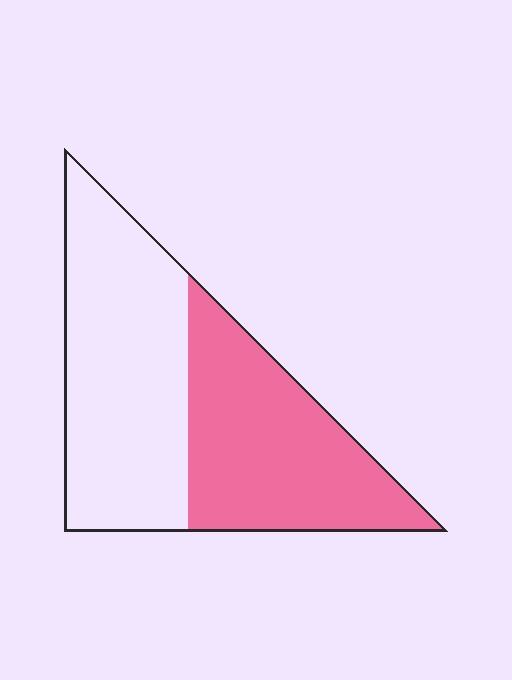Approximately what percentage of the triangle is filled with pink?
Approximately 45%.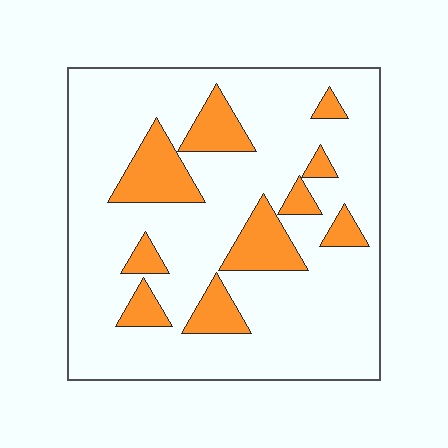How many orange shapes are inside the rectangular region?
10.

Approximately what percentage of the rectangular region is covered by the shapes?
Approximately 20%.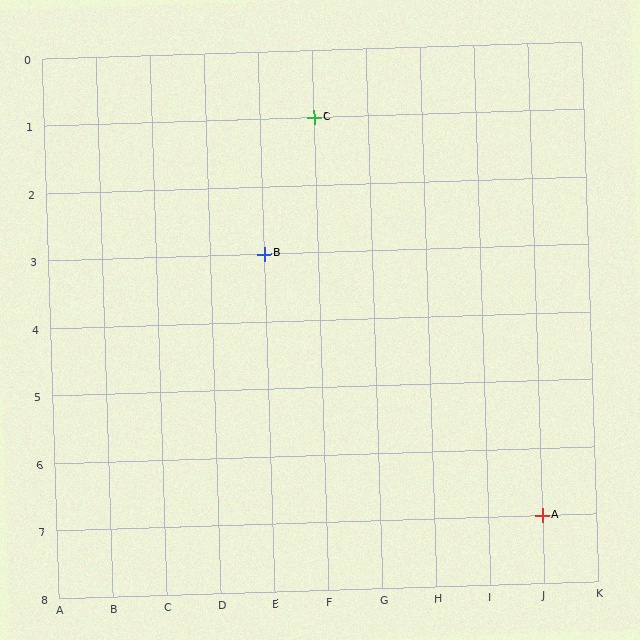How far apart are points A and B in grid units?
Points A and B are 5 columns and 4 rows apart (about 6.4 grid units diagonally).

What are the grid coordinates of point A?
Point A is at grid coordinates (J, 7).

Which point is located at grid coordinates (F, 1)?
Point C is at (F, 1).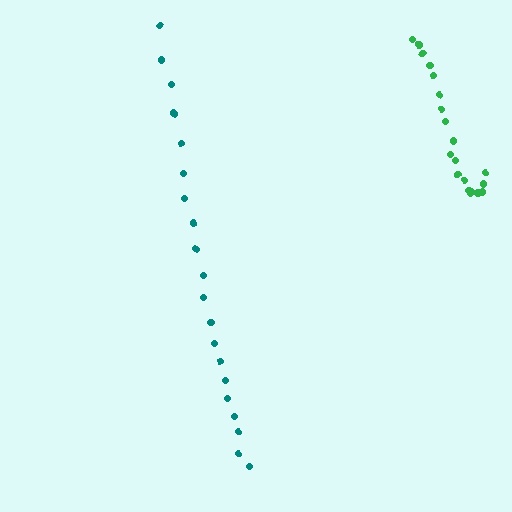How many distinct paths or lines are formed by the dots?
There are 2 distinct paths.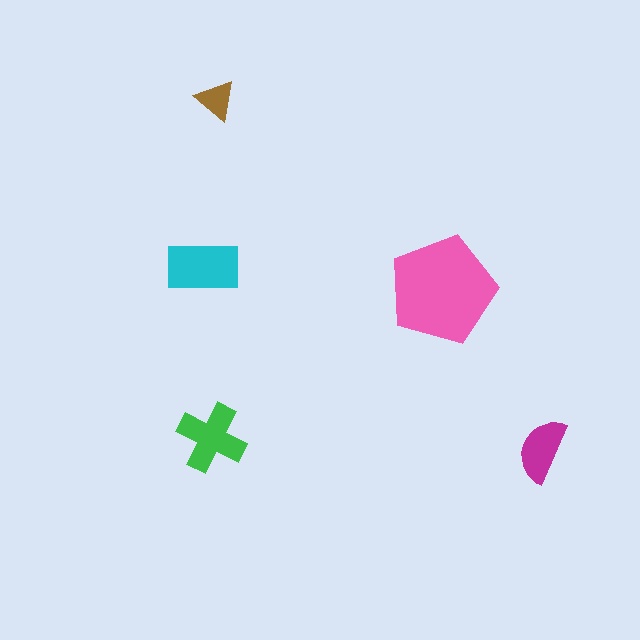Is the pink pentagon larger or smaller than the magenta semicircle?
Larger.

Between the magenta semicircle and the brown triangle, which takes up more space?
The magenta semicircle.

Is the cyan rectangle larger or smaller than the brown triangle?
Larger.